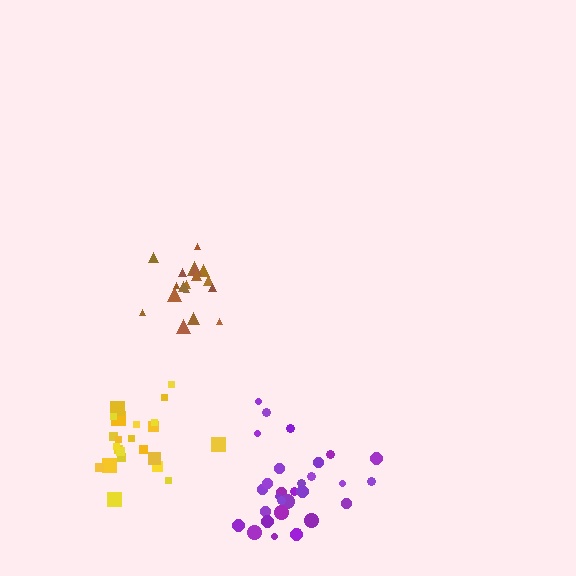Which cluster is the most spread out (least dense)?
Yellow.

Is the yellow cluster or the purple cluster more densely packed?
Purple.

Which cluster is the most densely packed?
Brown.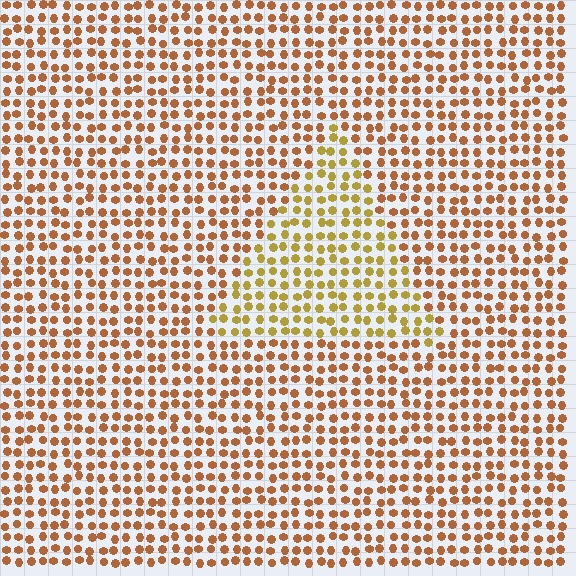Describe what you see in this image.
The image is filled with small brown elements in a uniform arrangement. A triangle-shaped region is visible where the elements are tinted to a slightly different hue, forming a subtle color boundary.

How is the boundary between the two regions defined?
The boundary is defined purely by a slight shift in hue (about 30 degrees). Spacing, size, and orientation are identical on both sides.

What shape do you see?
I see a triangle.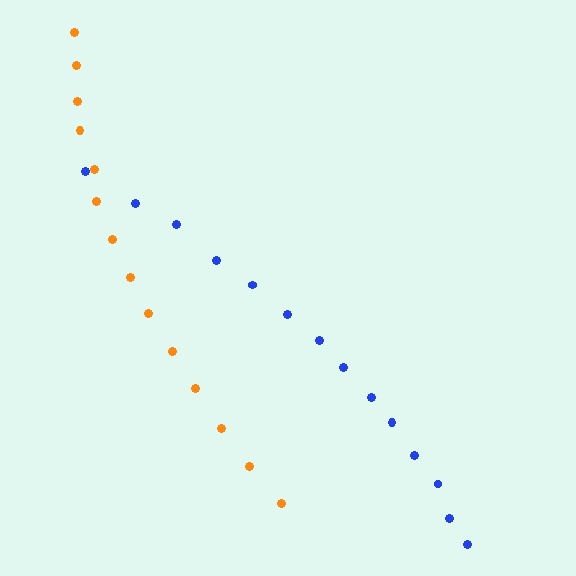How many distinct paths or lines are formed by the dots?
There are 2 distinct paths.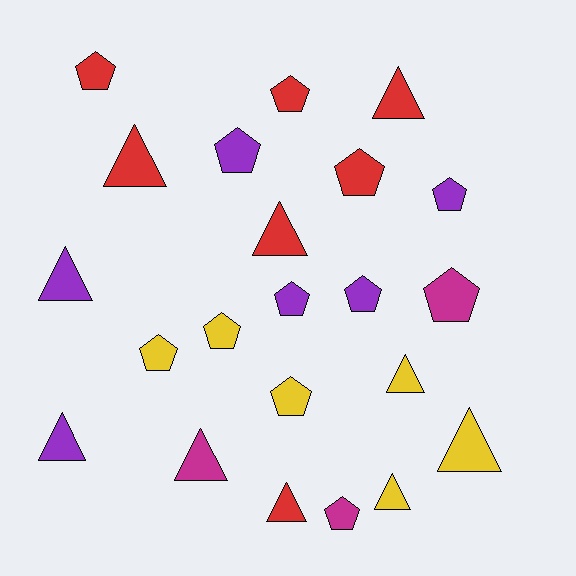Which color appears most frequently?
Red, with 7 objects.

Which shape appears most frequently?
Pentagon, with 12 objects.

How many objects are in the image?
There are 22 objects.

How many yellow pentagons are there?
There are 3 yellow pentagons.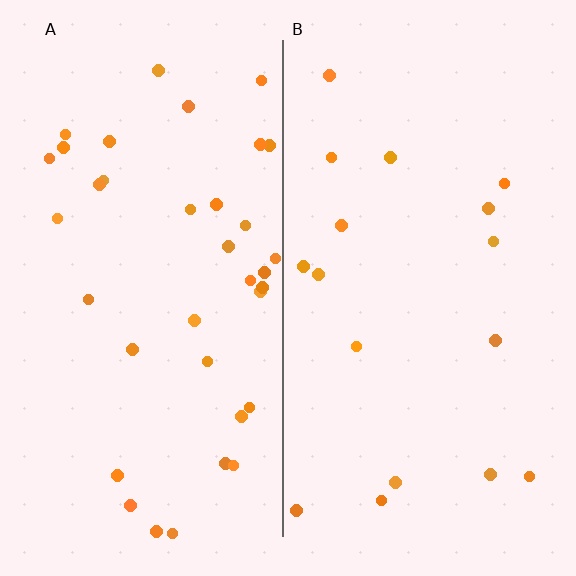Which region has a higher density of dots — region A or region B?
A (the left).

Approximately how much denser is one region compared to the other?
Approximately 2.2× — region A over region B.